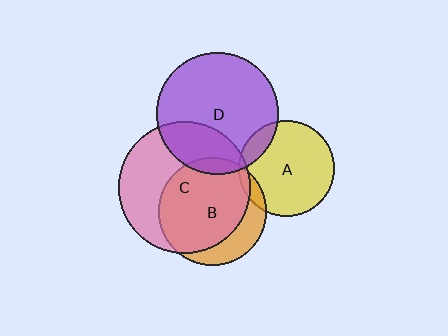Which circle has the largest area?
Circle C (pink).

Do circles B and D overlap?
Yes.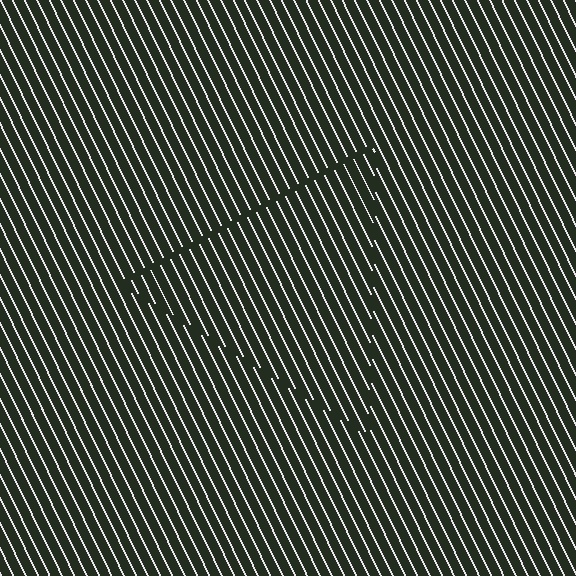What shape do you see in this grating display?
An illusory triangle. The interior of the shape contains the same grating, shifted by half a period — the contour is defined by the phase discontinuity where line-ends from the inner and outer gratings abut.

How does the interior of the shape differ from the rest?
The interior of the shape contains the same grating, shifted by half a period — the contour is defined by the phase discontinuity where line-ends from the inner and outer gratings abut.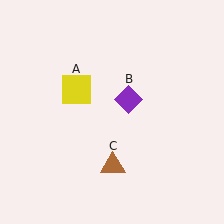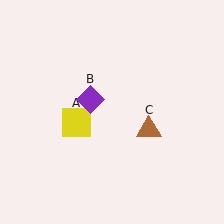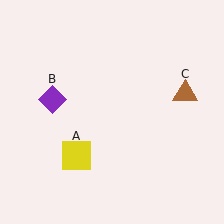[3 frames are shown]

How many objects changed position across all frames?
3 objects changed position: yellow square (object A), purple diamond (object B), brown triangle (object C).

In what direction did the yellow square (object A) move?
The yellow square (object A) moved down.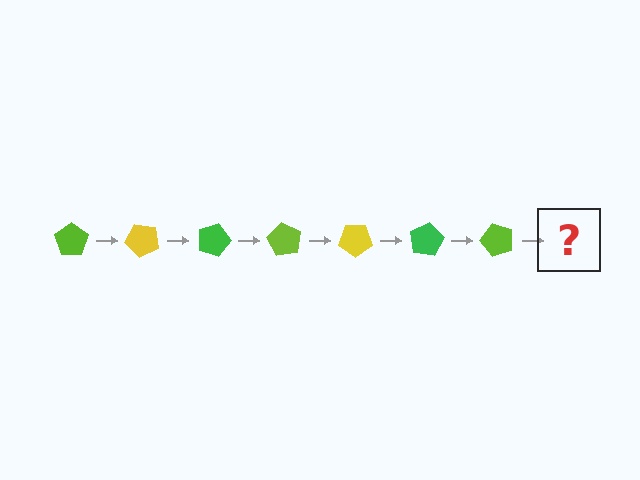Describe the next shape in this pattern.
It should be a yellow pentagon, rotated 315 degrees from the start.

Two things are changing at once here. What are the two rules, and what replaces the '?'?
The two rules are that it rotates 45 degrees each step and the color cycles through lime, yellow, and green. The '?' should be a yellow pentagon, rotated 315 degrees from the start.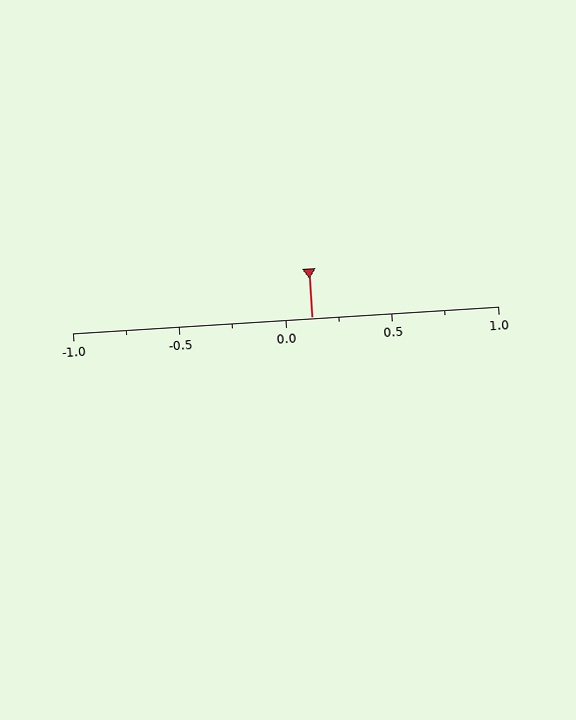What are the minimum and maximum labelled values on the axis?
The axis runs from -1.0 to 1.0.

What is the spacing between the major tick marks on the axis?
The major ticks are spaced 0.5 apart.